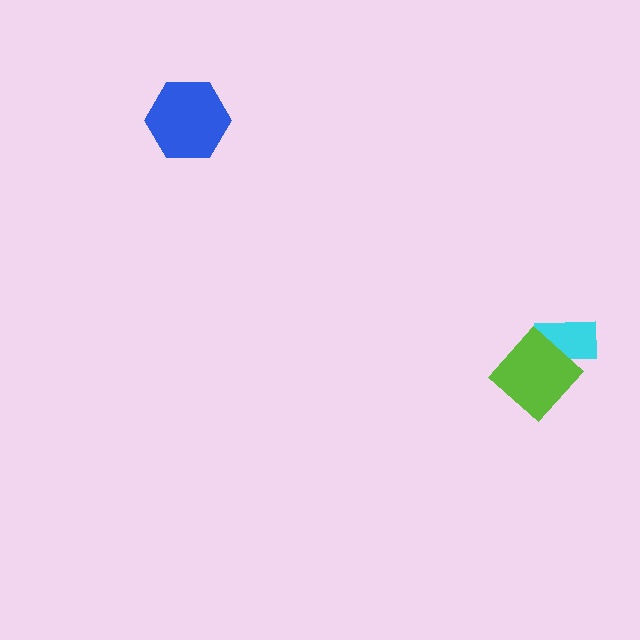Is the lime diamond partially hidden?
No, no other shape covers it.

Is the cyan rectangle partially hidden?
Yes, it is partially covered by another shape.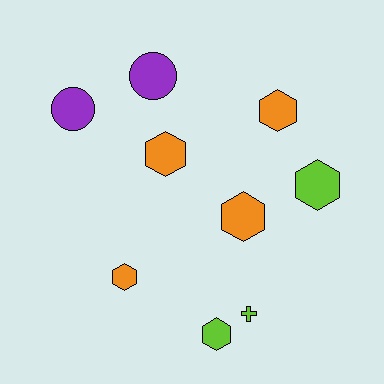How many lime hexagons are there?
There are 2 lime hexagons.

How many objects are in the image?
There are 9 objects.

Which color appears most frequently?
Orange, with 4 objects.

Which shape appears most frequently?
Hexagon, with 6 objects.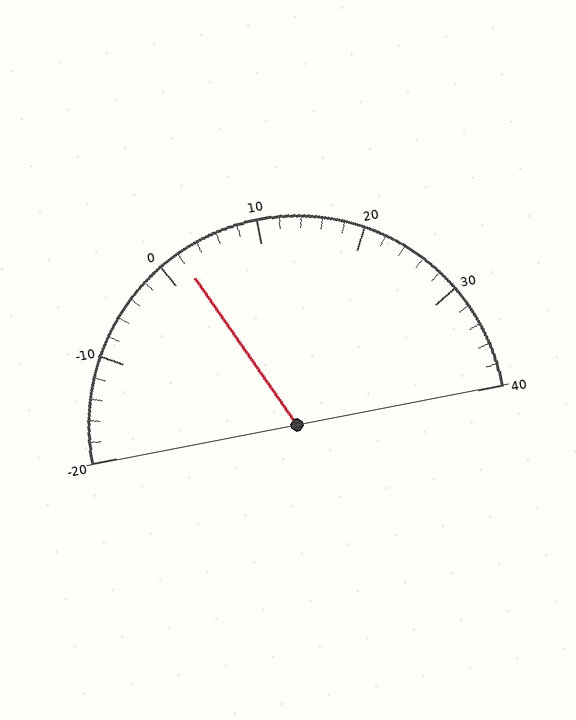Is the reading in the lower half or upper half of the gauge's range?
The reading is in the lower half of the range (-20 to 40).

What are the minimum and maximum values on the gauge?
The gauge ranges from -20 to 40.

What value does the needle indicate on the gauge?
The needle indicates approximately 2.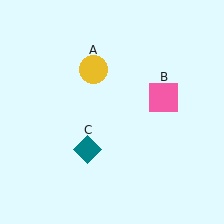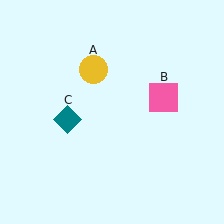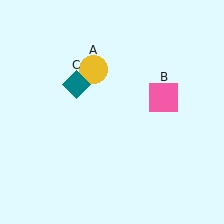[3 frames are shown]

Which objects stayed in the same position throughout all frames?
Yellow circle (object A) and pink square (object B) remained stationary.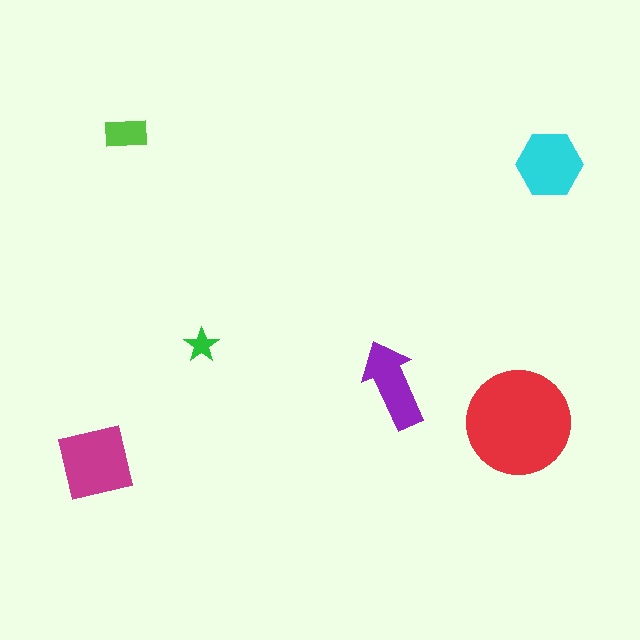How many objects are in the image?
There are 6 objects in the image.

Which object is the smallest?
The green star.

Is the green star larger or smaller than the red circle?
Smaller.